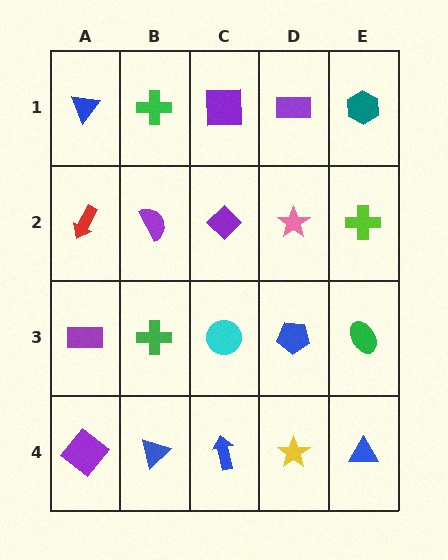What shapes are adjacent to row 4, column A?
A purple rectangle (row 3, column A), a blue triangle (row 4, column B).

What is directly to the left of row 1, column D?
A purple square.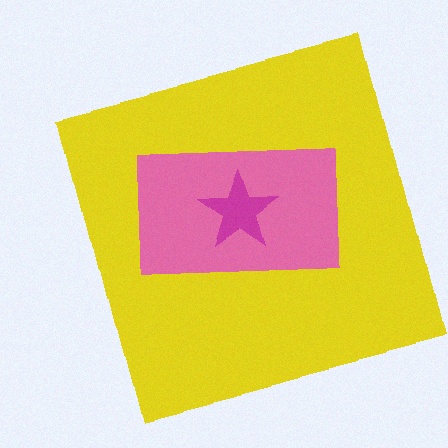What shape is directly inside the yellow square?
The pink rectangle.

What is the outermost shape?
The yellow square.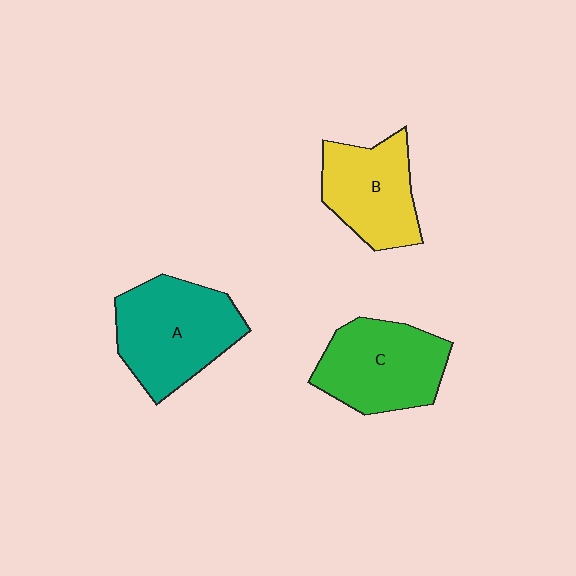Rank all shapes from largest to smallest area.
From largest to smallest: A (teal), C (green), B (yellow).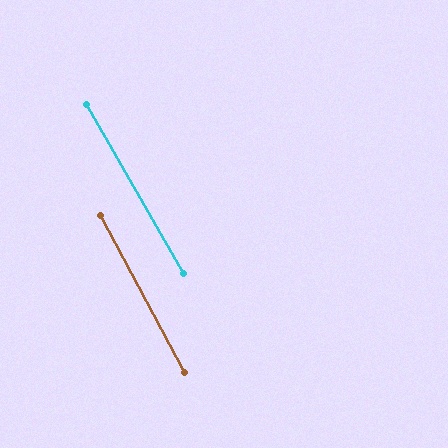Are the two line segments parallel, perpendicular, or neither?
Parallel — their directions differ by only 1.7°.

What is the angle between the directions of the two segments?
Approximately 2 degrees.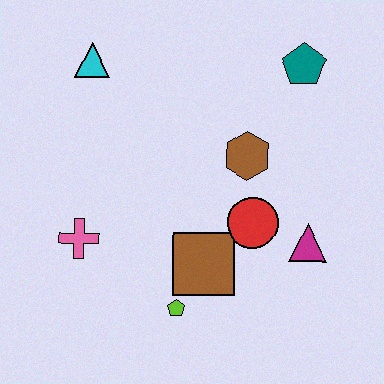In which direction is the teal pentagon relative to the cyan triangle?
The teal pentagon is to the right of the cyan triangle.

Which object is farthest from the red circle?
The cyan triangle is farthest from the red circle.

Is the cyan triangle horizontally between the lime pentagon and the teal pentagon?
No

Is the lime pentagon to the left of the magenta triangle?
Yes